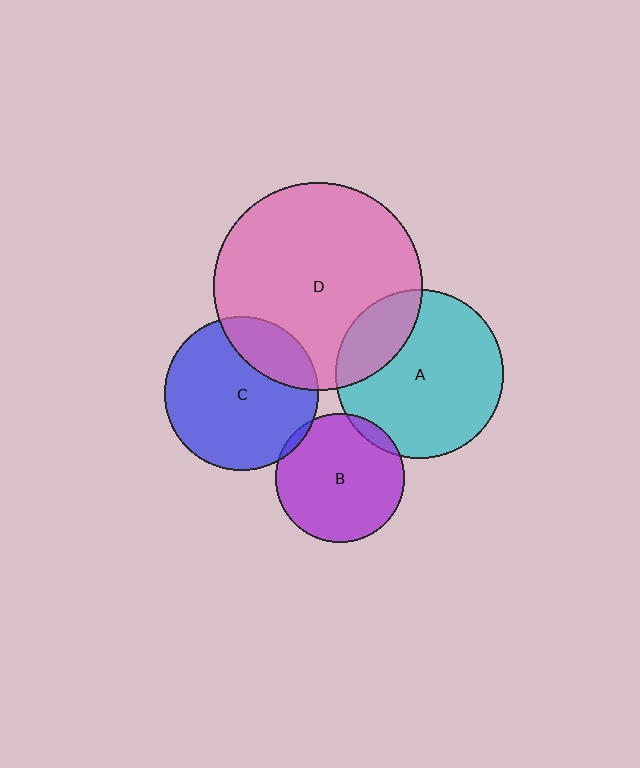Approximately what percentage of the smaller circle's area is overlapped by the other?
Approximately 5%.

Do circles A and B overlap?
Yes.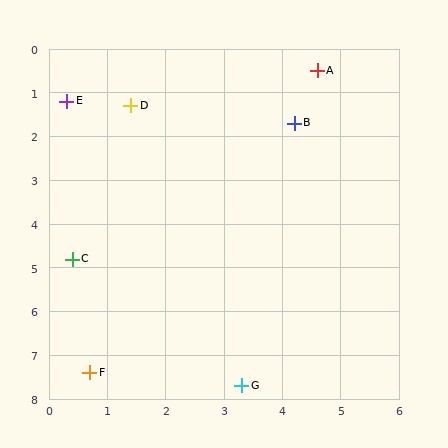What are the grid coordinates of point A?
Point A is at approximately (4.6, 0.5).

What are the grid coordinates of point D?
Point D is at approximately (1.4, 1.3).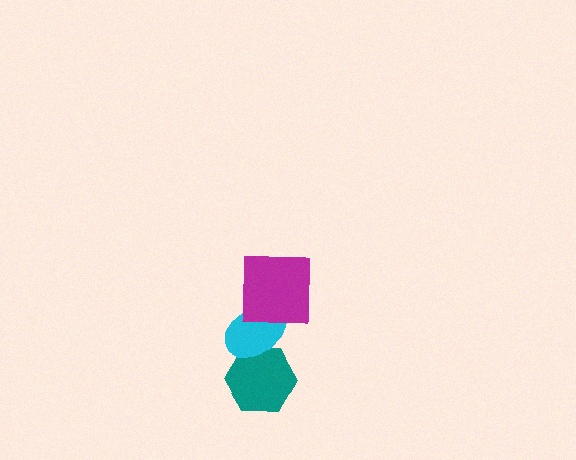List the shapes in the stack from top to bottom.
From top to bottom: the magenta square, the cyan ellipse, the teal hexagon.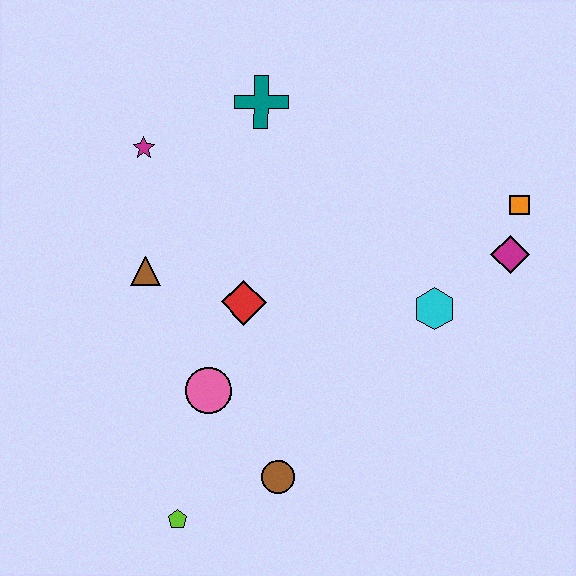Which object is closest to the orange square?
The magenta diamond is closest to the orange square.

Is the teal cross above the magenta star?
Yes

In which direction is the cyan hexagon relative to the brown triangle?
The cyan hexagon is to the right of the brown triangle.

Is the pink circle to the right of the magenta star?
Yes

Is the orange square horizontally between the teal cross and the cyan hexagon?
No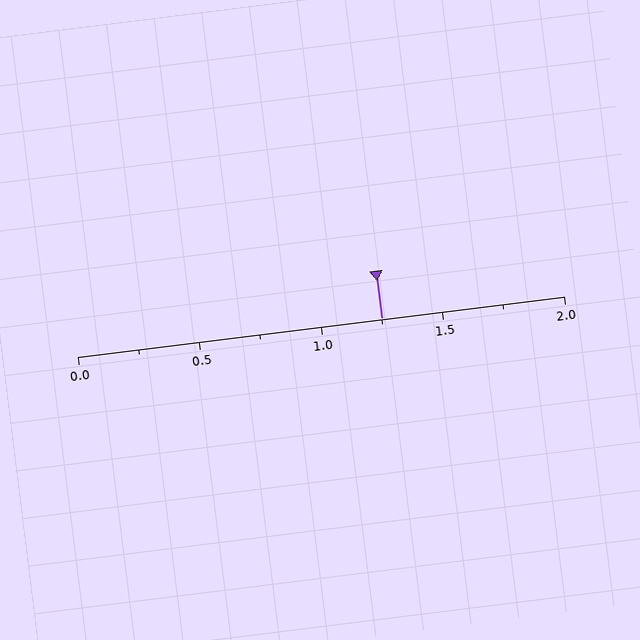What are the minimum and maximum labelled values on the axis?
The axis runs from 0.0 to 2.0.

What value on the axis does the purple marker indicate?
The marker indicates approximately 1.25.